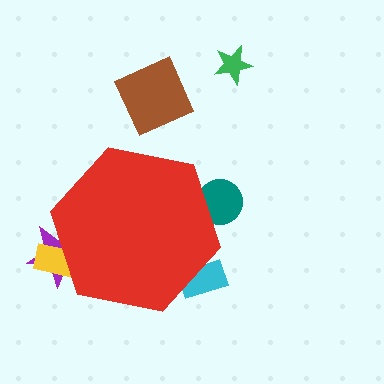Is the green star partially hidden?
No, the green star is fully visible.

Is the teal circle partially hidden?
Yes, the teal circle is partially hidden behind the red hexagon.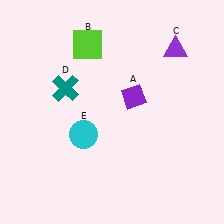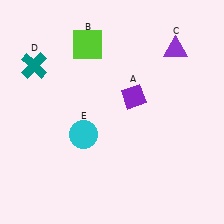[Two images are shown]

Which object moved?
The teal cross (D) moved left.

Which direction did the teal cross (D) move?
The teal cross (D) moved left.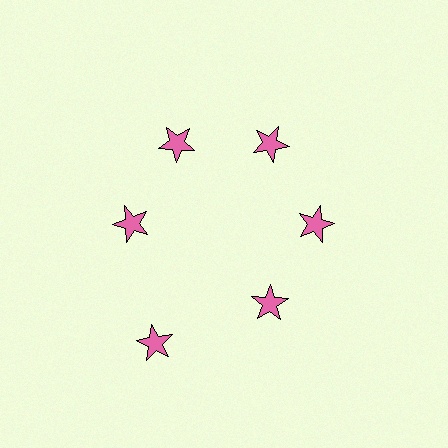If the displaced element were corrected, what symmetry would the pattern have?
It would have 6-fold rotational symmetry — the pattern would map onto itself every 60 degrees.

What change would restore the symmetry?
The symmetry would be restored by moving it inward, back onto the ring so that all 6 stars sit at equal angles and equal distance from the center.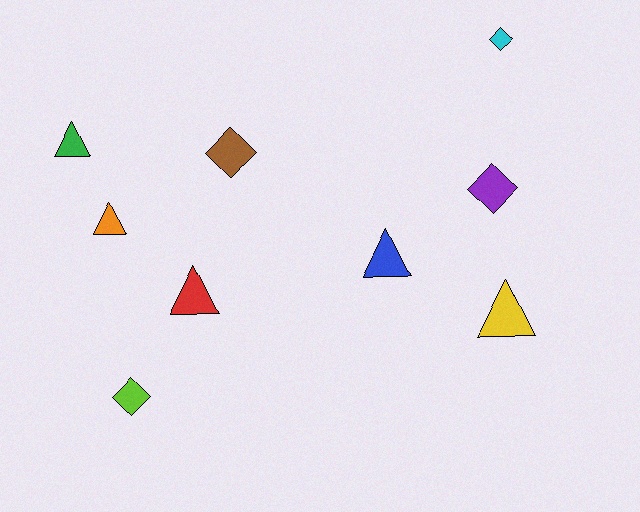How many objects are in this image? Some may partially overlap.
There are 9 objects.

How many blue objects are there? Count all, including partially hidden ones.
There is 1 blue object.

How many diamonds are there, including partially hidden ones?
There are 4 diamonds.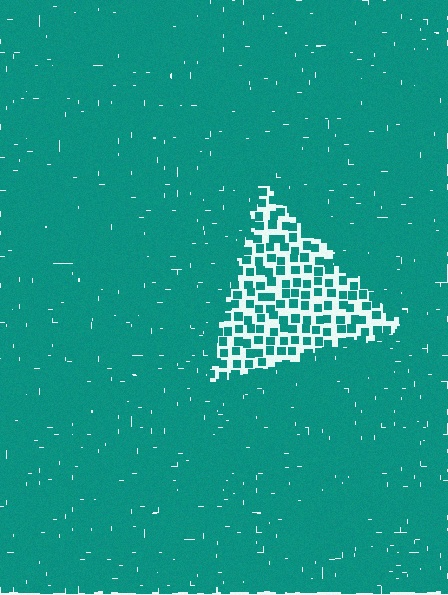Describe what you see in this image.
The image contains small teal elements arranged at two different densities. A triangle-shaped region is visible where the elements are less densely packed than the surrounding area.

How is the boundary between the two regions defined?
The boundary is defined by a change in element density (approximately 3.1x ratio). All elements are the same color, size, and shape.